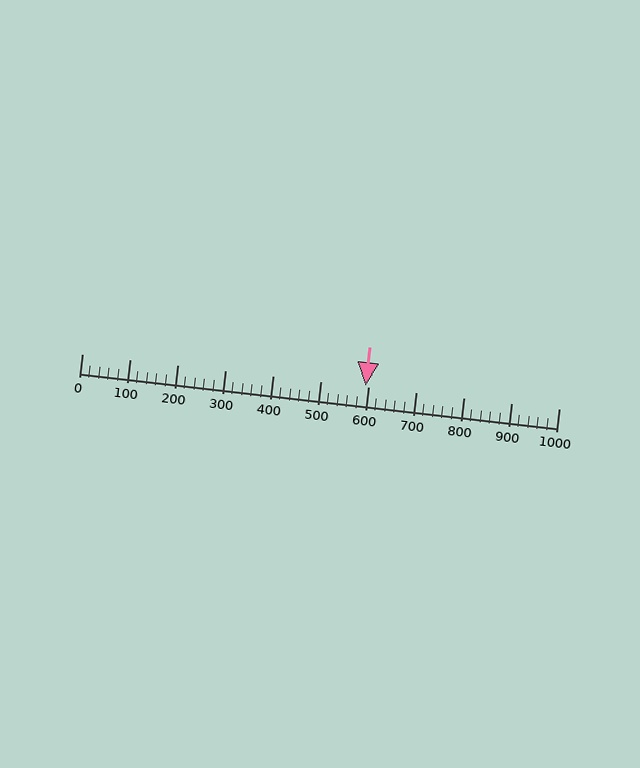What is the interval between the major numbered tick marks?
The major tick marks are spaced 100 units apart.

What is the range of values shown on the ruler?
The ruler shows values from 0 to 1000.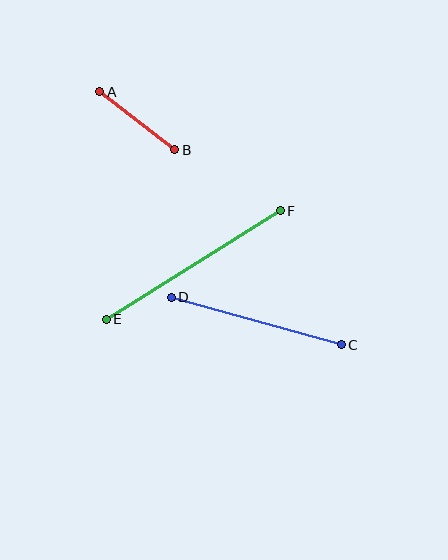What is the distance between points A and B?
The distance is approximately 95 pixels.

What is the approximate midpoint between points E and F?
The midpoint is at approximately (193, 265) pixels.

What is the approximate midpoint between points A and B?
The midpoint is at approximately (137, 121) pixels.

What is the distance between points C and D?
The distance is approximately 177 pixels.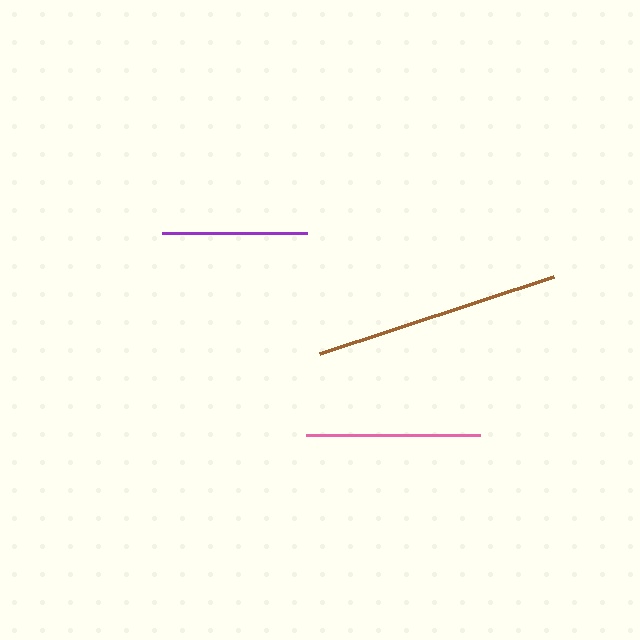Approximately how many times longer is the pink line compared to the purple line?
The pink line is approximately 1.2 times the length of the purple line.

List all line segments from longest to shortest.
From longest to shortest: brown, pink, purple.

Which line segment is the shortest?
The purple line is the shortest at approximately 146 pixels.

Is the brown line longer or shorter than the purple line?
The brown line is longer than the purple line.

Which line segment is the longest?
The brown line is the longest at approximately 247 pixels.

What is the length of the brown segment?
The brown segment is approximately 247 pixels long.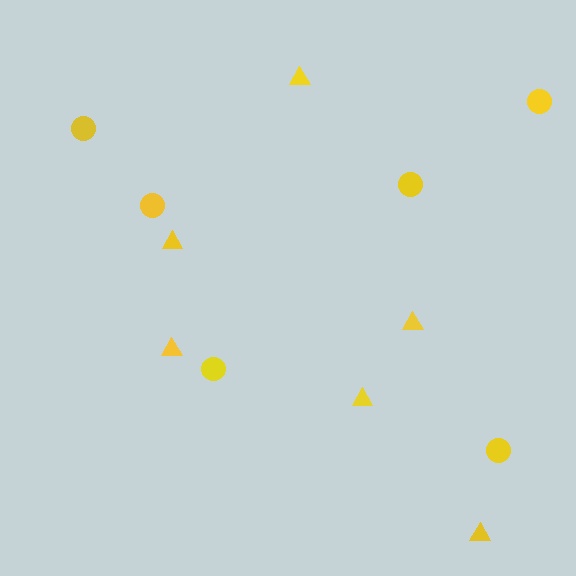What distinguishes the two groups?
There are 2 groups: one group of circles (6) and one group of triangles (6).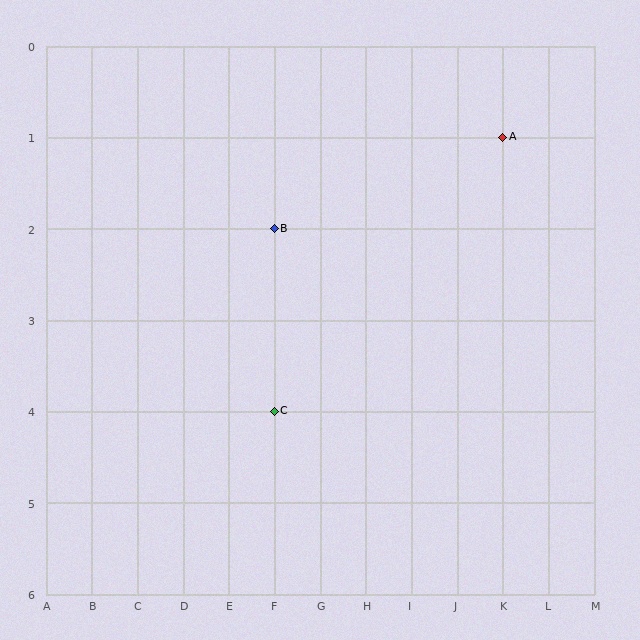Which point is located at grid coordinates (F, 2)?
Point B is at (F, 2).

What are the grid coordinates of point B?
Point B is at grid coordinates (F, 2).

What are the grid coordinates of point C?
Point C is at grid coordinates (F, 4).